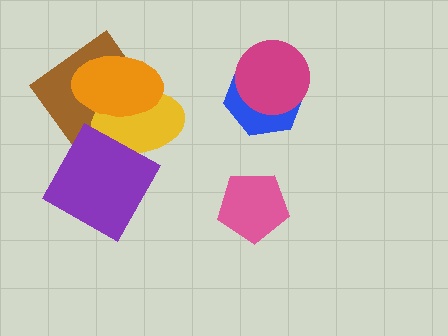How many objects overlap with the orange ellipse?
2 objects overlap with the orange ellipse.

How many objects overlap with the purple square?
1 object overlaps with the purple square.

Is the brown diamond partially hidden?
Yes, it is partially covered by another shape.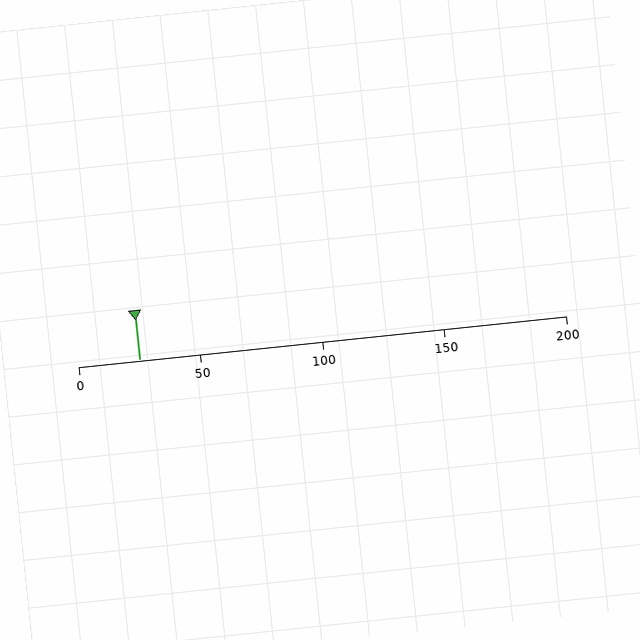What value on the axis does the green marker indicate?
The marker indicates approximately 25.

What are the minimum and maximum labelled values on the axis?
The axis runs from 0 to 200.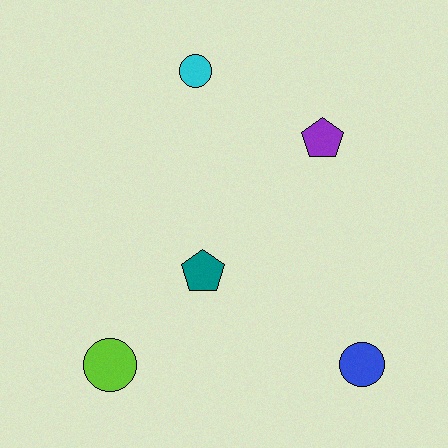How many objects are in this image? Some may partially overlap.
There are 5 objects.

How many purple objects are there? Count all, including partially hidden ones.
There is 1 purple object.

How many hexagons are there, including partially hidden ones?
There are no hexagons.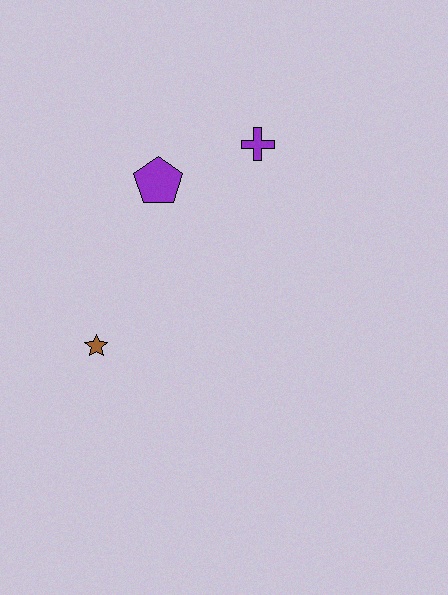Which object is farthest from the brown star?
The purple cross is farthest from the brown star.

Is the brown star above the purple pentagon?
No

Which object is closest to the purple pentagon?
The purple cross is closest to the purple pentagon.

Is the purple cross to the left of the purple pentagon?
No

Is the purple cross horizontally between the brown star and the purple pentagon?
No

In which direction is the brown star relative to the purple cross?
The brown star is below the purple cross.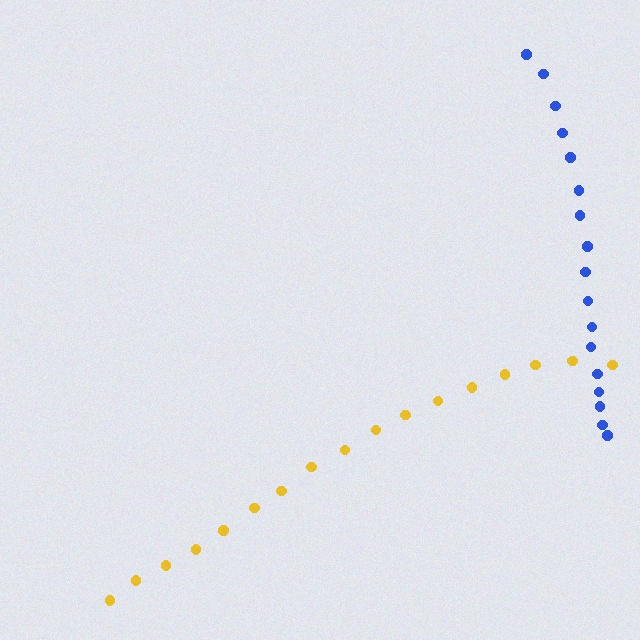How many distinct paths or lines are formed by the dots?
There are 2 distinct paths.